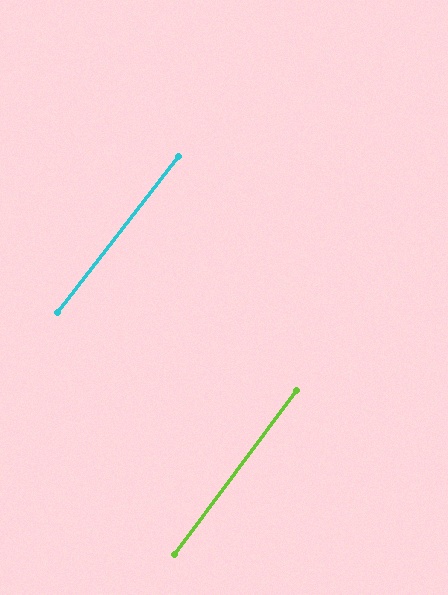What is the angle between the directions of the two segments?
Approximately 1 degree.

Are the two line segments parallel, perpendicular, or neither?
Parallel — their directions differ by only 0.9°.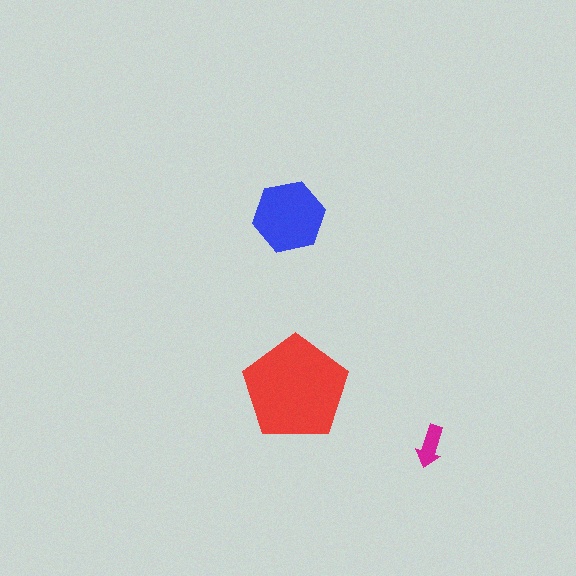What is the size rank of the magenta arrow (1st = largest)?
3rd.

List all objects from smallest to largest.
The magenta arrow, the blue hexagon, the red pentagon.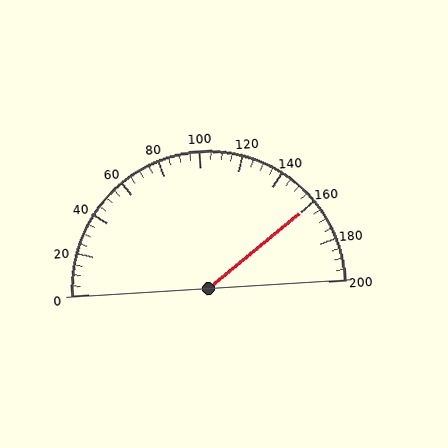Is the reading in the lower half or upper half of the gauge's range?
The reading is in the upper half of the range (0 to 200).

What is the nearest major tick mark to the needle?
The nearest major tick mark is 160.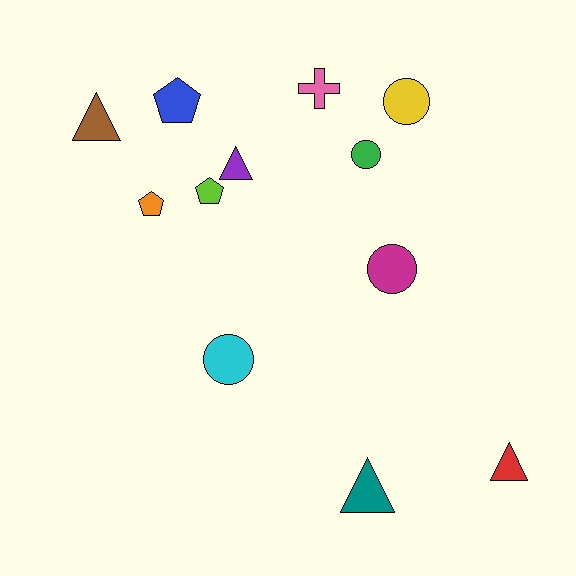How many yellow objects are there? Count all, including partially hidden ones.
There is 1 yellow object.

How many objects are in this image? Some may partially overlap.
There are 12 objects.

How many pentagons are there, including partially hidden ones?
There are 3 pentagons.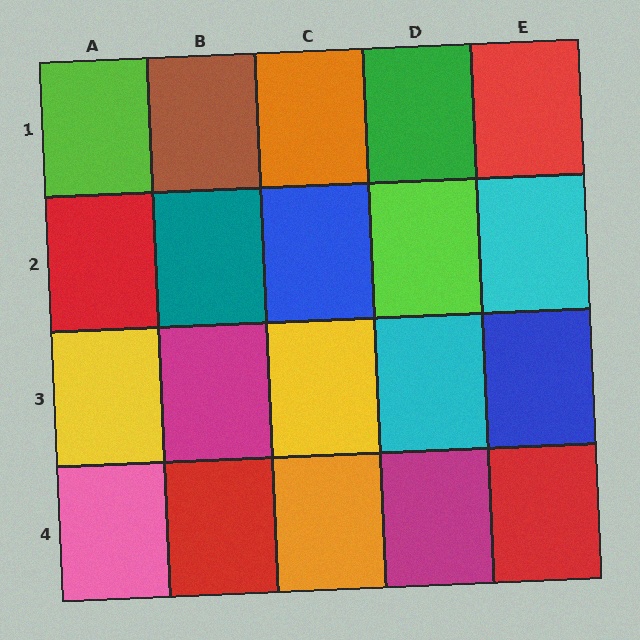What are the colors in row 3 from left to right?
Yellow, magenta, yellow, cyan, blue.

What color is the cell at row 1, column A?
Lime.